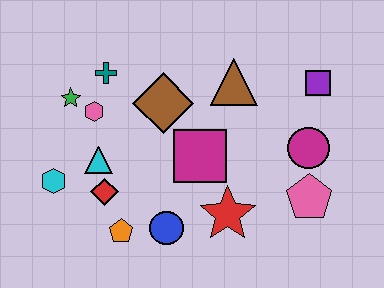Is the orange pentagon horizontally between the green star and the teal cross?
No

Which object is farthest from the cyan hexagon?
The purple square is farthest from the cyan hexagon.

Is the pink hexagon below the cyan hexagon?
No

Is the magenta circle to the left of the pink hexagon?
No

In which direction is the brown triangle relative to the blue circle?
The brown triangle is above the blue circle.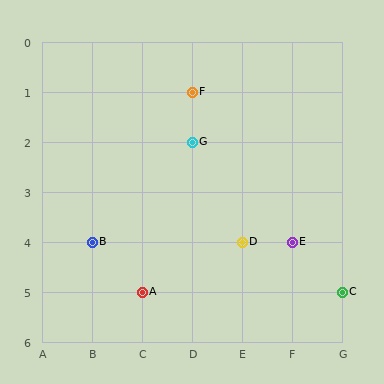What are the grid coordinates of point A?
Point A is at grid coordinates (C, 5).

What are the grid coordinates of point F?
Point F is at grid coordinates (D, 1).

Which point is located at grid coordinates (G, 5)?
Point C is at (G, 5).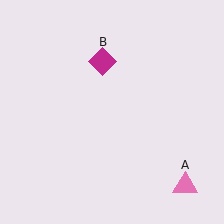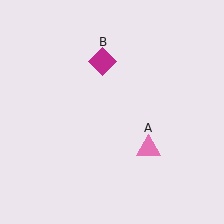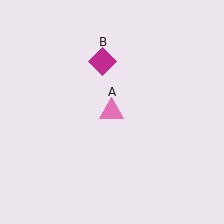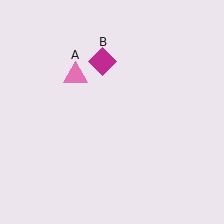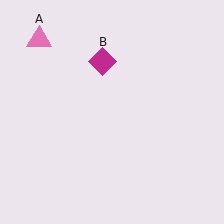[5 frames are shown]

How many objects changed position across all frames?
1 object changed position: pink triangle (object A).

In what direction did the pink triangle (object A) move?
The pink triangle (object A) moved up and to the left.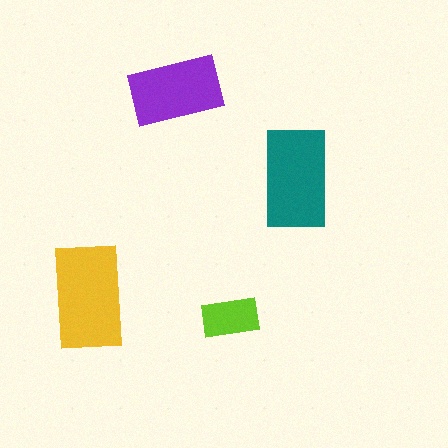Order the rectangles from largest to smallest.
the yellow one, the teal one, the purple one, the lime one.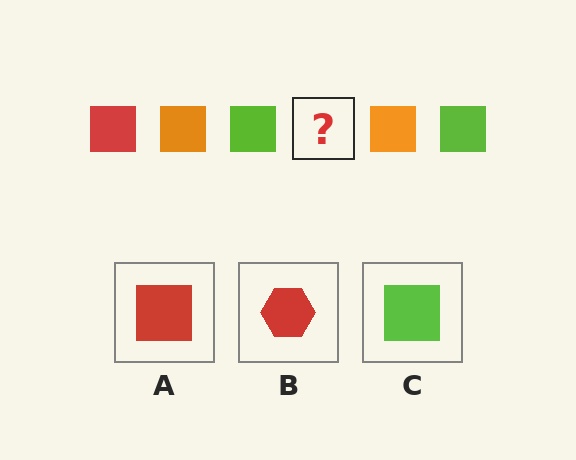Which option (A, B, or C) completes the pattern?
A.